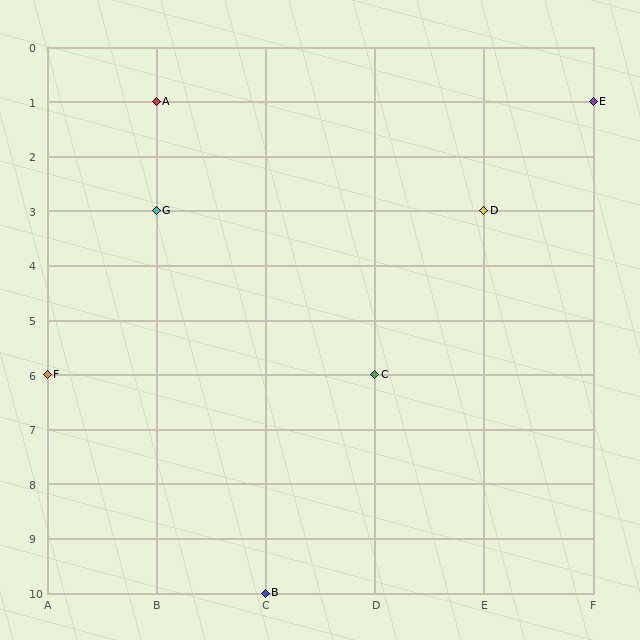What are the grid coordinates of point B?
Point B is at grid coordinates (C, 10).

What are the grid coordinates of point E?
Point E is at grid coordinates (F, 1).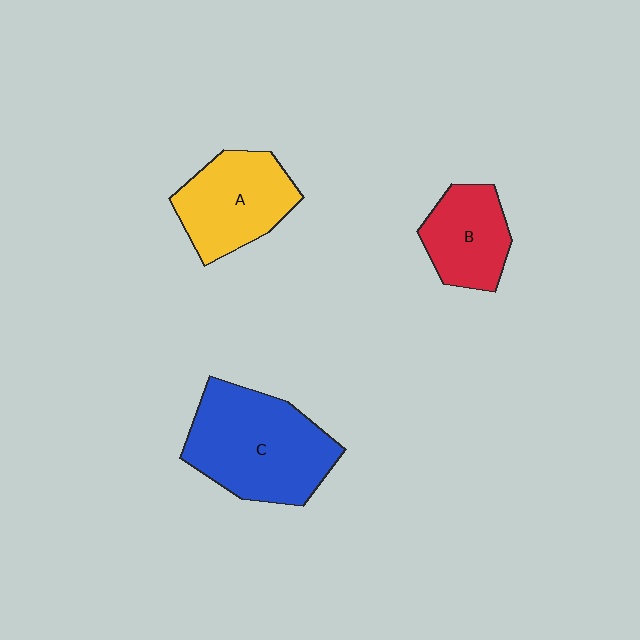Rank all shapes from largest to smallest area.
From largest to smallest: C (blue), A (yellow), B (red).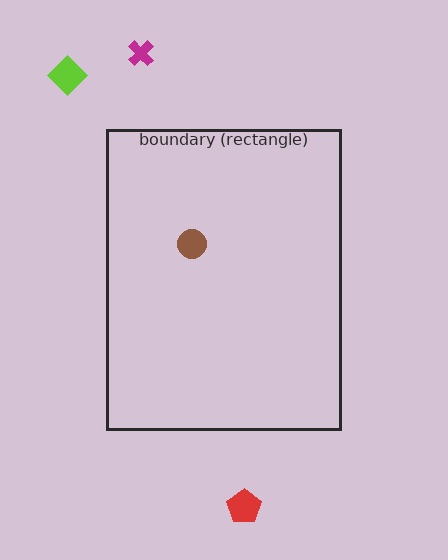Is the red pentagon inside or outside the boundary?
Outside.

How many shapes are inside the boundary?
1 inside, 3 outside.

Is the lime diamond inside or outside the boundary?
Outside.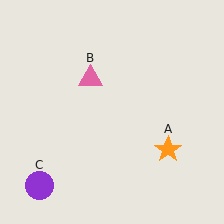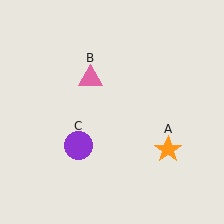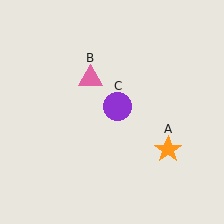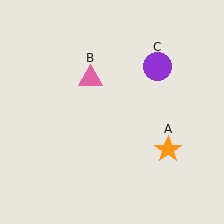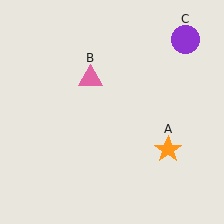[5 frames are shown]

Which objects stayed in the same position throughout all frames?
Orange star (object A) and pink triangle (object B) remained stationary.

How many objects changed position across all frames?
1 object changed position: purple circle (object C).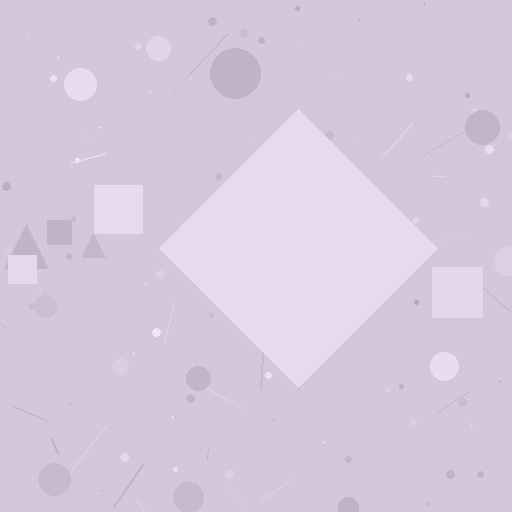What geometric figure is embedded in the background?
A diamond is embedded in the background.